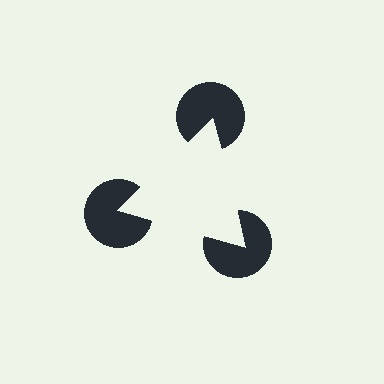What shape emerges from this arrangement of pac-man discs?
An illusory triangle — its edges are inferred from the aligned wedge cuts in the pac-man discs, not physically drawn.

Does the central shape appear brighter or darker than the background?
It typically appears slightly brighter than the background, even though no actual brightness change is drawn.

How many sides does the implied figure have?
3 sides.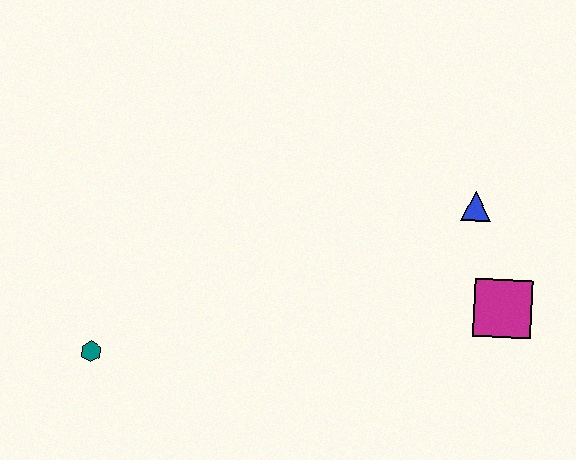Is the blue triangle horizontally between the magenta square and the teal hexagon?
Yes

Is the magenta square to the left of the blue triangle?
No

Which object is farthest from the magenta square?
The teal hexagon is farthest from the magenta square.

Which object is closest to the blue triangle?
The magenta square is closest to the blue triangle.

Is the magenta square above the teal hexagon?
Yes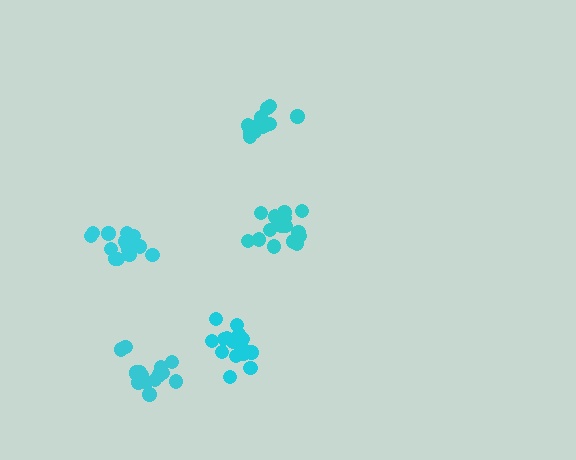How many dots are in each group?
Group 1: 15 dots, Group 2: 18 dots, Group 3: 18 dots, Group 4: 16 dots, Group 5: 14 dots (81 total).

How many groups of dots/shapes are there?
There are 5 groups.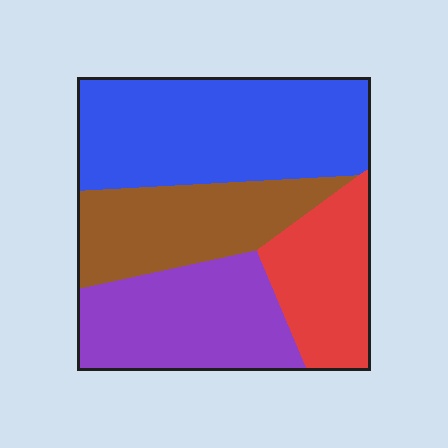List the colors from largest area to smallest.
From largest to smallest: blue, purple, brown, red.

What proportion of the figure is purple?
Purple takes up less than a quarter of the figure.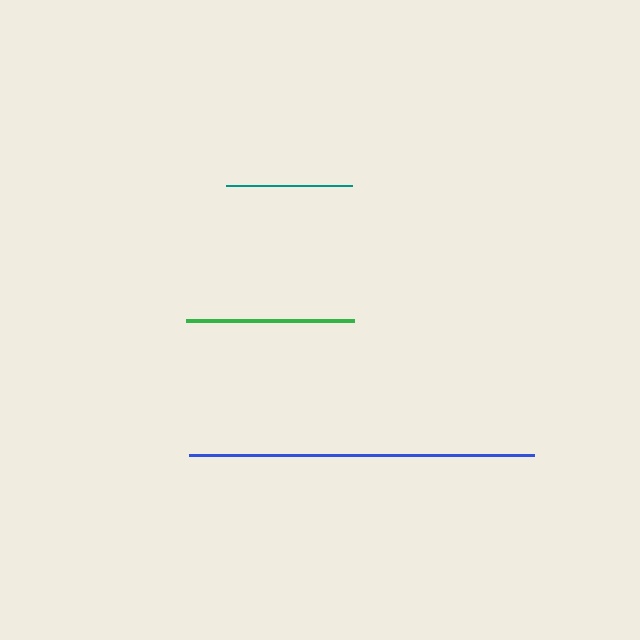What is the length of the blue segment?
The blue segment is approximately 345 pixels long.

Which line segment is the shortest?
The teal line is the shortest at approximately 126 pixels.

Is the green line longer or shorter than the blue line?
The blue line is longer than the green line.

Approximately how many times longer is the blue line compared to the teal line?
The blue line is approximately 2.8 times the length of the teal line.